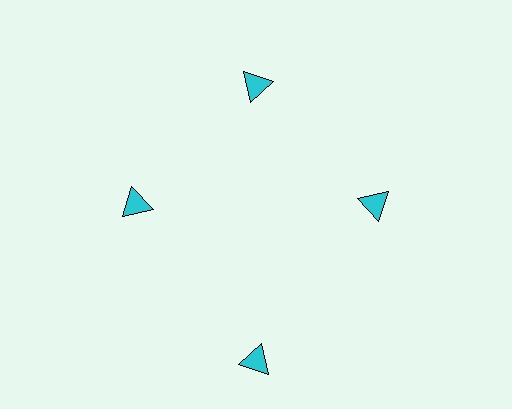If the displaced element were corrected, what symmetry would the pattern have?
It would have 4-fold rotational symmetry — the pattern would map onto itself every 90 degrees.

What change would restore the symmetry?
The symmetry would be restored by moving it inward, back onto the ring so that all 4 triangles sit at equal angles and equal distance from the center.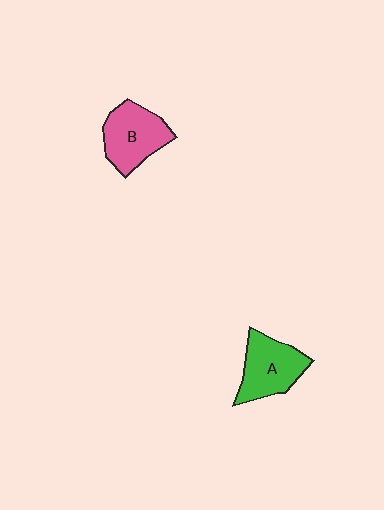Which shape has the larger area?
Shape B (pink).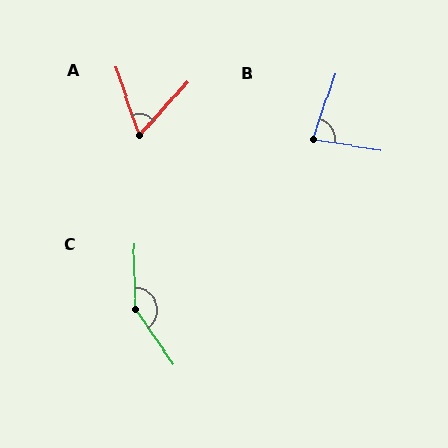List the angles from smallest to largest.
A (60°), B (80°), C (146°).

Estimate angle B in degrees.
Approximately 80 degrees.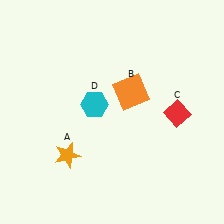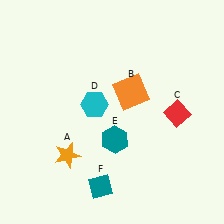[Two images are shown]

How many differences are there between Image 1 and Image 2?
There are 2 differences between the two images.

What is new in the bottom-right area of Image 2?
A teal hexagon (E) was added in the bottom-right area of Image 2.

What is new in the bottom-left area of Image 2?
A teal diamond (F) was added in the bottom-left area of Image 2.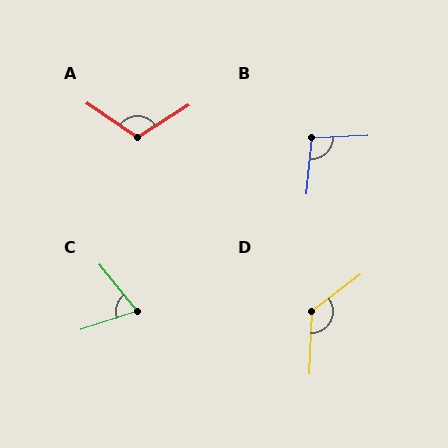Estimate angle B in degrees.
Approximately 98 degrees.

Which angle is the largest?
D, at approximately 129 degrees.